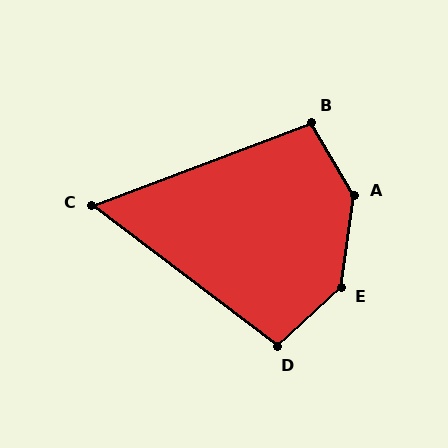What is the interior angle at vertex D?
Approximately 100 degrees (obtuse).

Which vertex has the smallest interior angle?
C, at approximately 58 degrees.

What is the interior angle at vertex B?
Approximately 100 degrees (obtuse).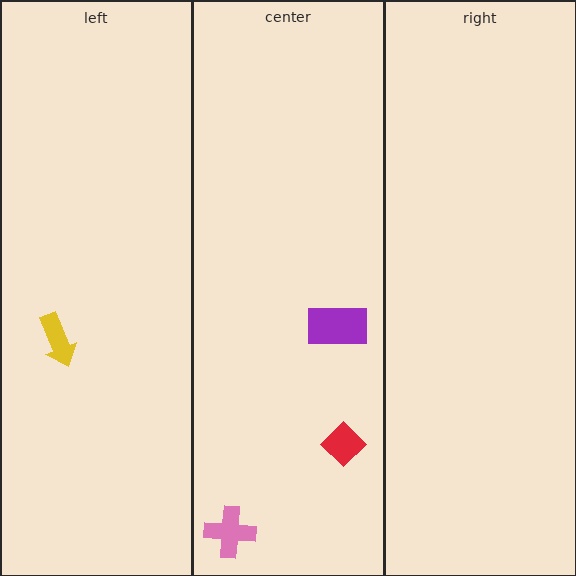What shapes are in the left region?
The yellow arrow.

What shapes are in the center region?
The red diamond, the purple rectangle, the pink cross.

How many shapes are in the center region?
3.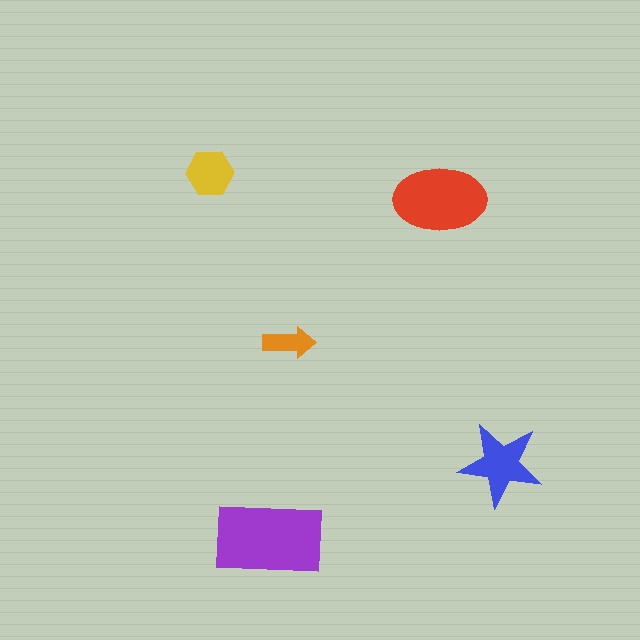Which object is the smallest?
The orange arrow.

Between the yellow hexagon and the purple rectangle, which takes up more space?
The purple rectangle.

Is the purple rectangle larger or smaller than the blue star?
Larger.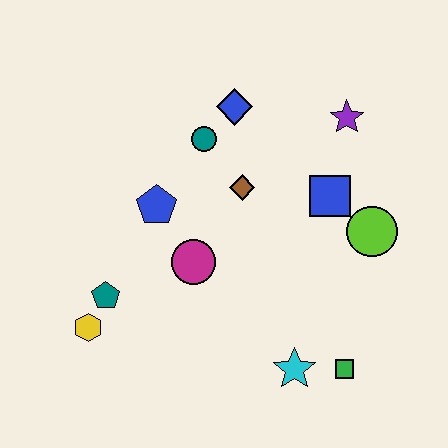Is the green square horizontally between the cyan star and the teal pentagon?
No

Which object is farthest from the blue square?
The yellow hexagon is farthest from the blue square.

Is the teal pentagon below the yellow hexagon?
No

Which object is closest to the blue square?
The lime circle is closest to the blue square.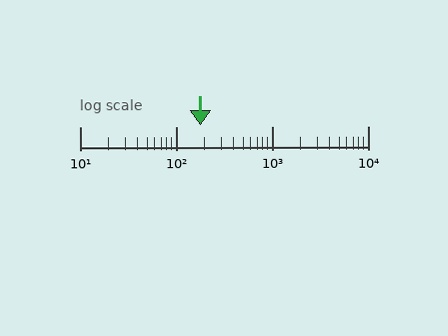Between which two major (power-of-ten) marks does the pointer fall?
The pointer is between 100 and 1000.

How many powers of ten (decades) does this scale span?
The scale spans 3 decades, from 10 to 10000.